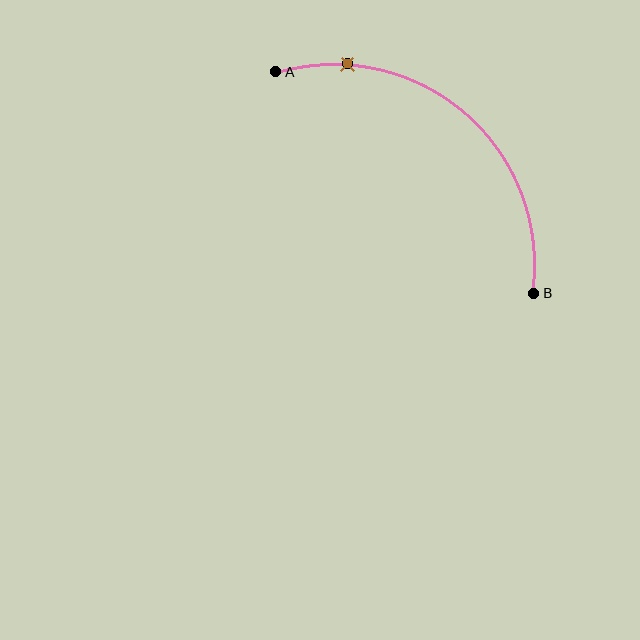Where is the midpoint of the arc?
The arc midpoint is the point on the curve farthest from the straight line joining A and B. It sits above and to the right of that line.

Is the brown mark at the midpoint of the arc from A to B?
No. The brown mark lies on the arc but is closer to endpoint A. The arc midpoint would be at the point on the curve equidistant along the arc from both A and B.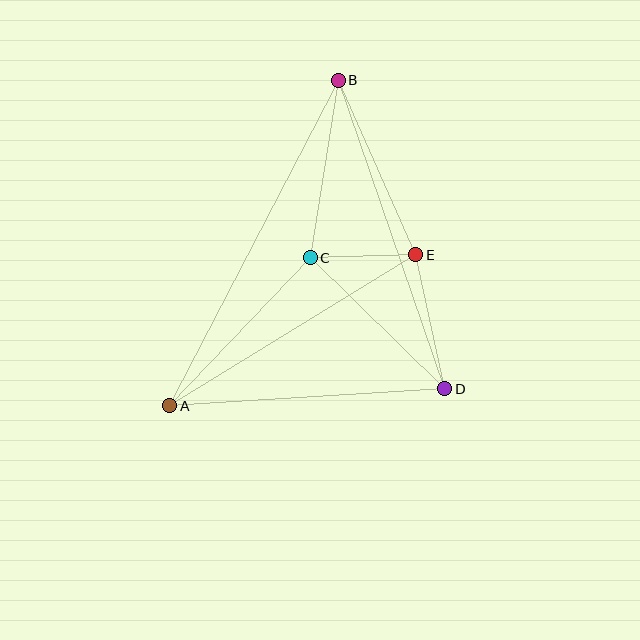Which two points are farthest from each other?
Points A and B are farthest from each other.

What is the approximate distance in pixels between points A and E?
The distance between A and E is approximately 289 pixels.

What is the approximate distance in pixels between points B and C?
The distance between B and C is approximately 180 pixels.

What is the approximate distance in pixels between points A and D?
The distance between A and D is approximately 275 pixels.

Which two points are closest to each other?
Points C and E are closest to each other.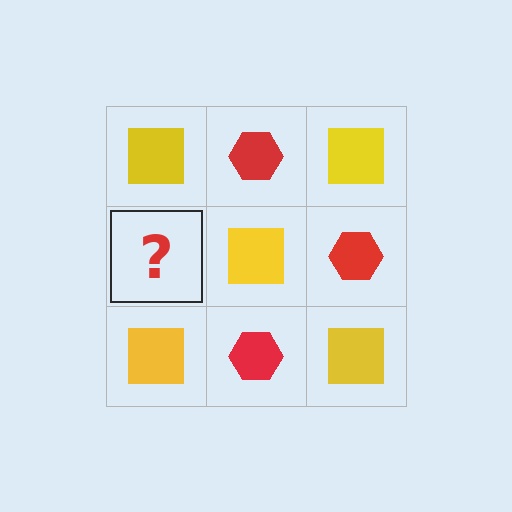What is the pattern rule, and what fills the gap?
The rule is that it alternates yellow square and red hexagon in a checkerboard pattern. The gap should be filled with a red hexagon.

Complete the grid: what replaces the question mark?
The question mark should be replaced with a red hexagon.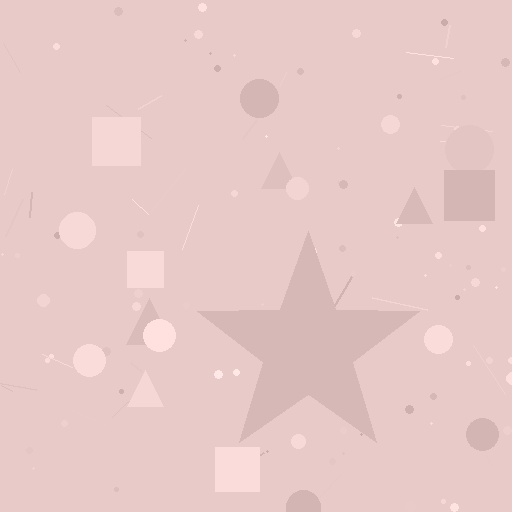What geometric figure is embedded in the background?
A star is embedded in the background.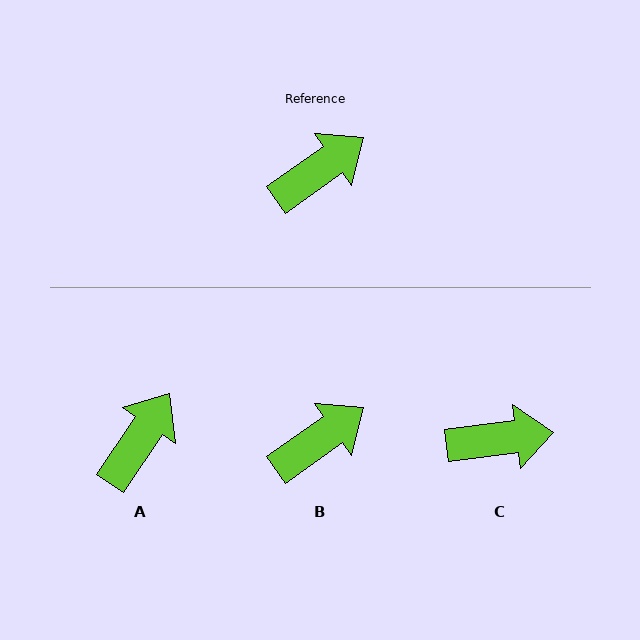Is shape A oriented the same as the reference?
No, it is off by about 21 degrees.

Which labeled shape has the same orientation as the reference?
B.